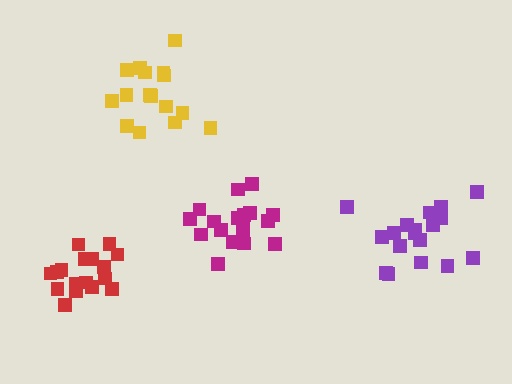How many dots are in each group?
Group 1: 18 dots, Group 2: 16 dots, Group 3: 18 dots, Group 4: 17 dots (69 total).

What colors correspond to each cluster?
The clusters are colored: magenta, yellow, purple, red.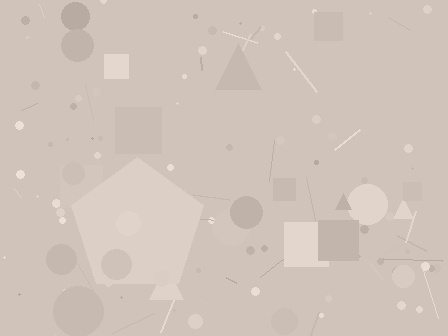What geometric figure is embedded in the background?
A pentagon is embedded in the background.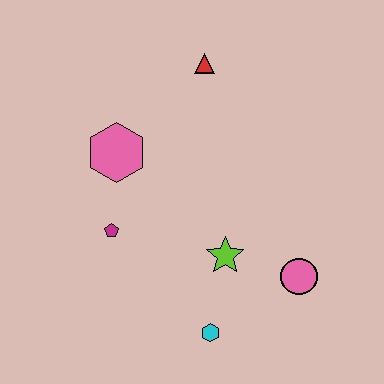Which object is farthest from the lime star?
The red triangle is farthest from the lime star.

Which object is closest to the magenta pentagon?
The pink hexagon is closest to the magenta pentagon.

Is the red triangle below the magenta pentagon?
No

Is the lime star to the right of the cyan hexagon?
Yes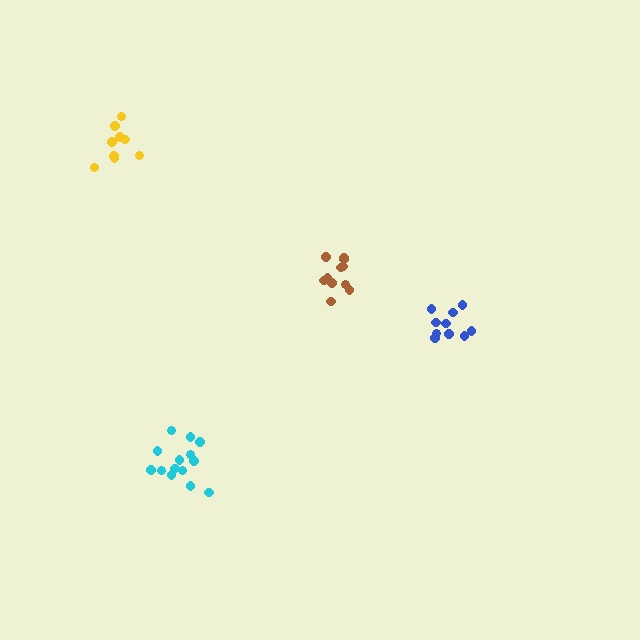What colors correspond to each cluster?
The clusters are colored: brown, blue, yellow, cyan.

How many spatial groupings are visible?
There are 4 spatial groupings.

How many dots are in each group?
Group 1: 11 dots, Group 2: 10 dots, Group 3: 9 dots, Group 4: 14 dots (44 total).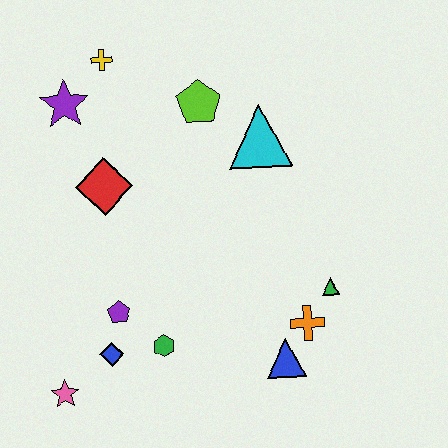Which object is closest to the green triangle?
The orange cross is closest to the green triangle.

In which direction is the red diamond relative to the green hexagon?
The red diamond is above the green hexagon.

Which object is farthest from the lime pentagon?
The pink star is farthest from the lime pentagon.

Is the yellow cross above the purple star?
Yes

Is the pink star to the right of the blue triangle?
No